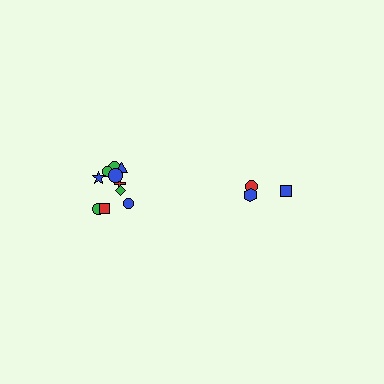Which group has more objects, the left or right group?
The left group.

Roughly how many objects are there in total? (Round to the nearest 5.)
Roughly 15 objects in total.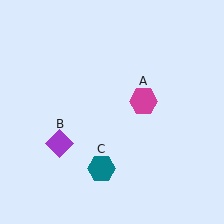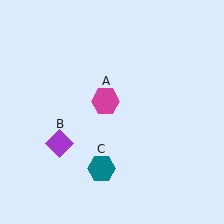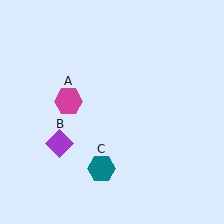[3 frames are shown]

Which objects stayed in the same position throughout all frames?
Purple diamond (object B) and teal hexagon (object C) remained stationary.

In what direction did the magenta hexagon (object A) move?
The magenta hexagon (object A) moved left.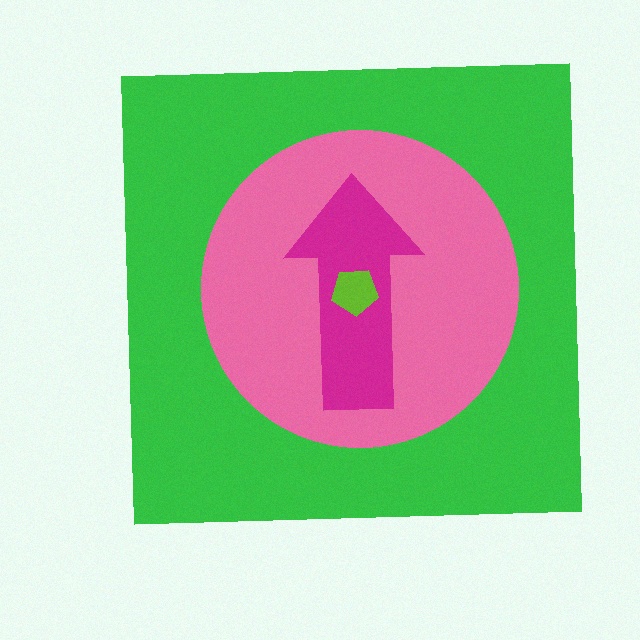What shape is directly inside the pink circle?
The magenta arrow.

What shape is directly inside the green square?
The pink circle.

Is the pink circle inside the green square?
Yes.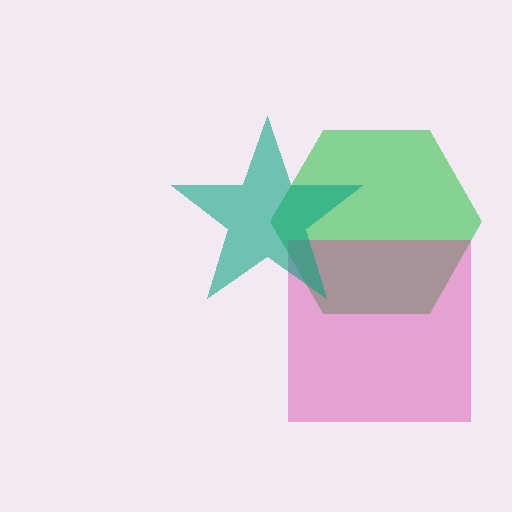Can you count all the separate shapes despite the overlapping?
Yes, there are 3 separate shapes.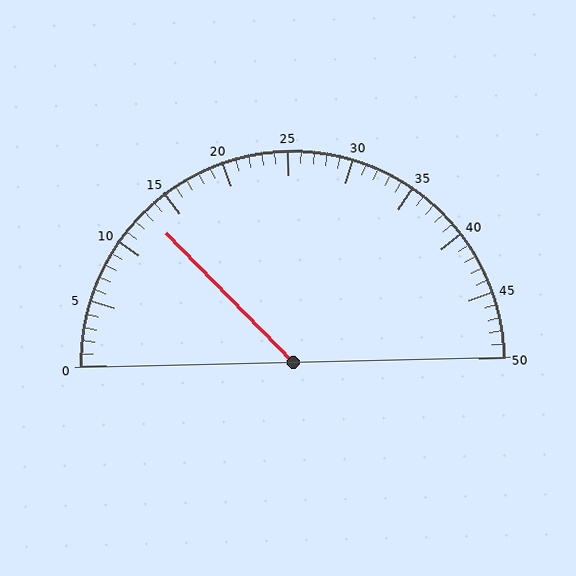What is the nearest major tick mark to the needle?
The nearest major tick mark is 15.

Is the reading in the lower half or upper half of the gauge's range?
The reading is in the lower half of the range (0 to 50).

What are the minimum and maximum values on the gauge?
The gauge ranges from 0 to 50.